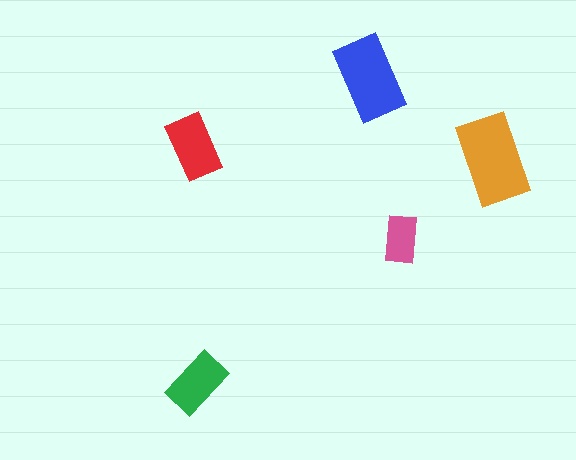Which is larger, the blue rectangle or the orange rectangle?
The orange one.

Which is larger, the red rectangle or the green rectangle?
The red one.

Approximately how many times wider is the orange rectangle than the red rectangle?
About 1.5 times wider.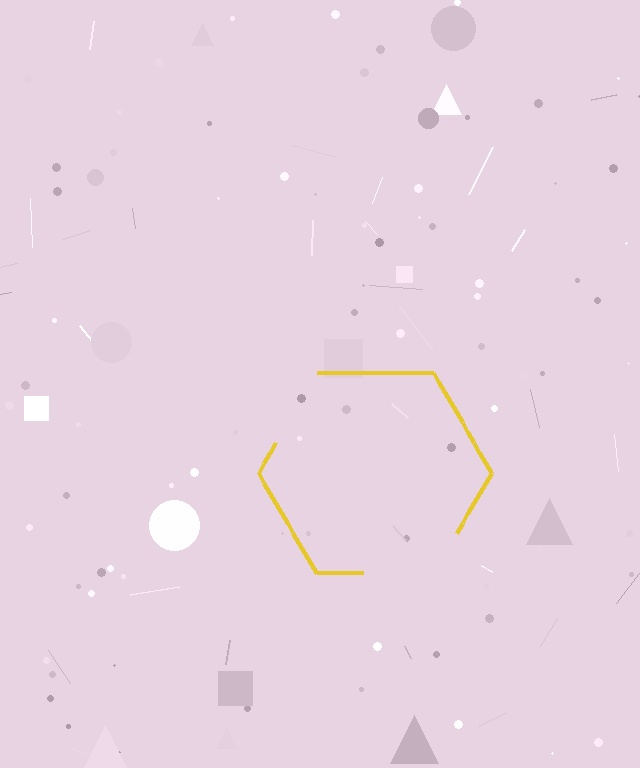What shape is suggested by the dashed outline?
The dashed outline suggests a hexagon.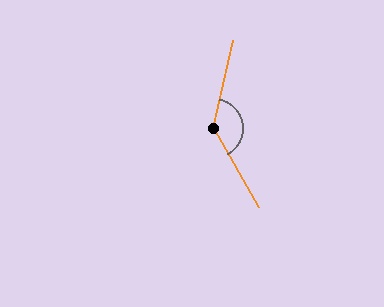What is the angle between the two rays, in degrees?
Approximately 138 degrees.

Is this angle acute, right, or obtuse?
It is obtuse.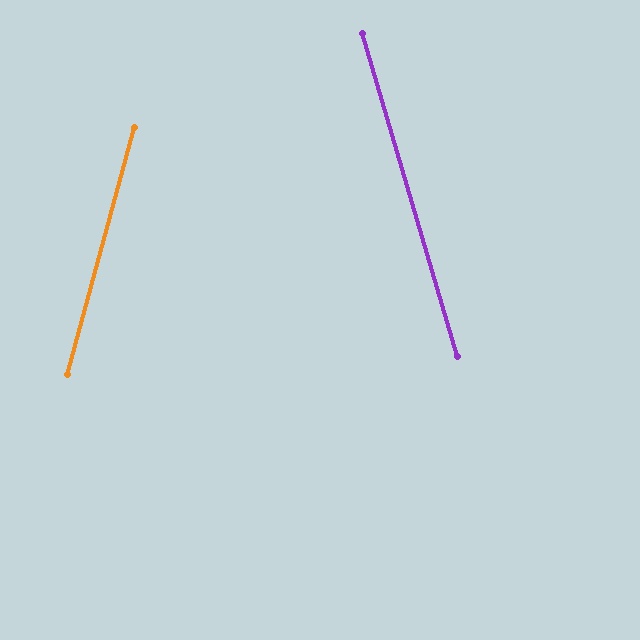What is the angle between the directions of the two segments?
Approximately 31 degrees.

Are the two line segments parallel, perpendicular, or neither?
Neither parallel nor perpendicular — they differ by about 31°.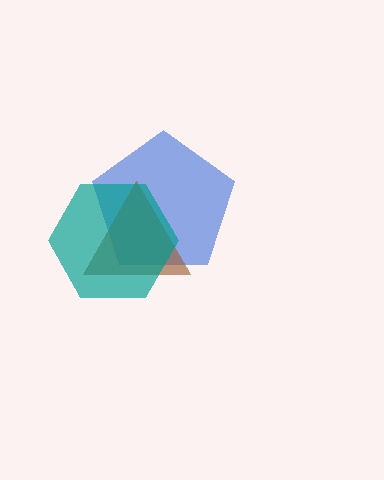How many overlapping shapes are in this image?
There are 3 overlapping shapes in the image.